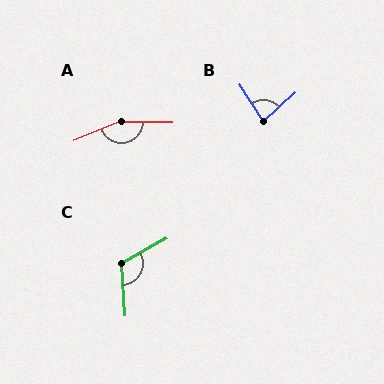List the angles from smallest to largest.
B (81°), C (115°), A (157°).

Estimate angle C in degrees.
Approximately 115 degrees.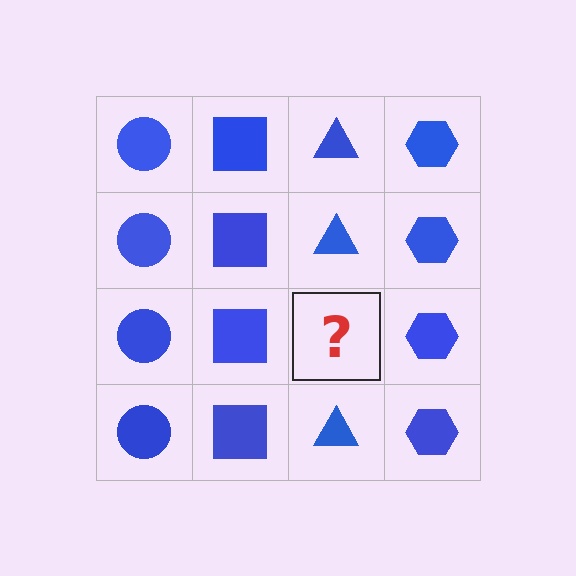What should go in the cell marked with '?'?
The missing cell should contain a blue triangle.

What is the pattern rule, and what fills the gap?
The rule is that each column has a consistent shape. The gap should be filled with a blue triangle.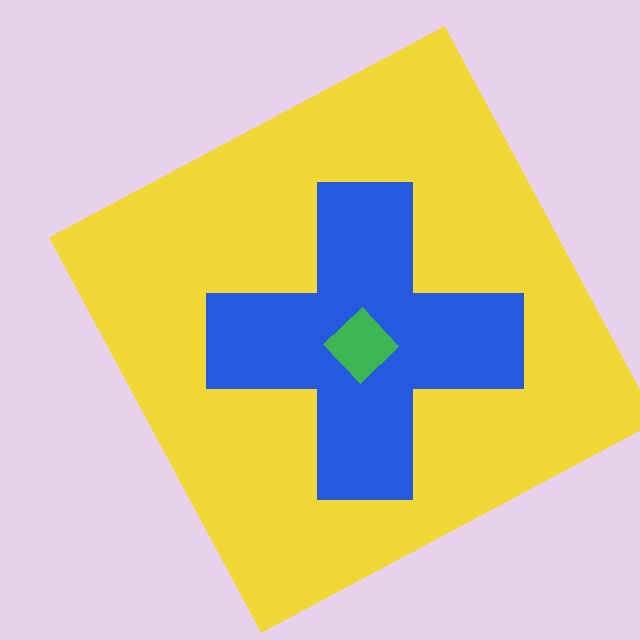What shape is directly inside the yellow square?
The blue cross.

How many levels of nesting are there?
3.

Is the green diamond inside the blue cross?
Yes.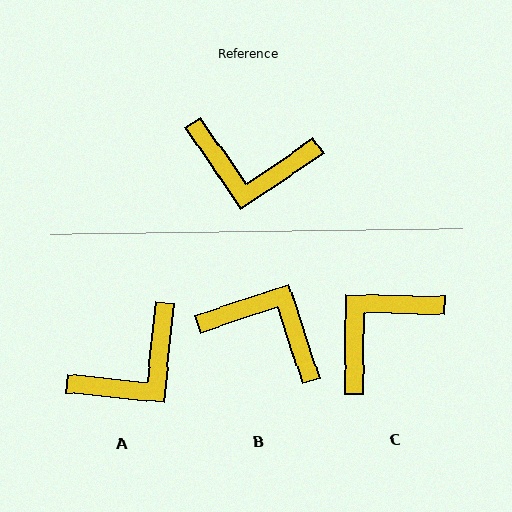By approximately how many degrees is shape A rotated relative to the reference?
Approximately 50 degrees counter-clockwise.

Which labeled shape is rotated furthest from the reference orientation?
B, about 164 degrees away.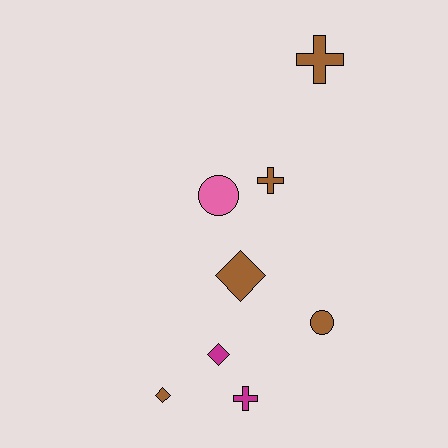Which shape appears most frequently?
Diamond, with 3 objects.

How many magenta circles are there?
There are no magenta circles.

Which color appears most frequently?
Brown, with 5 objects.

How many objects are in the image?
There are 8 objects.